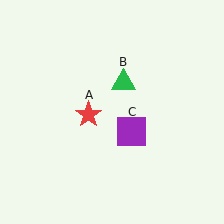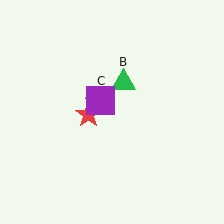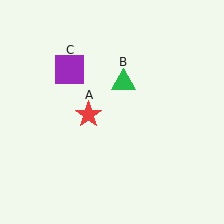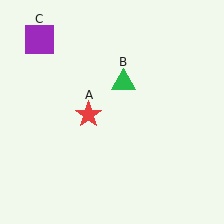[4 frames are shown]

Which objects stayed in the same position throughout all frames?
Red star (object A) and green triangle (object B) remained stationary.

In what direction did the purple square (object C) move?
The purple square (object C) moved up and to the left.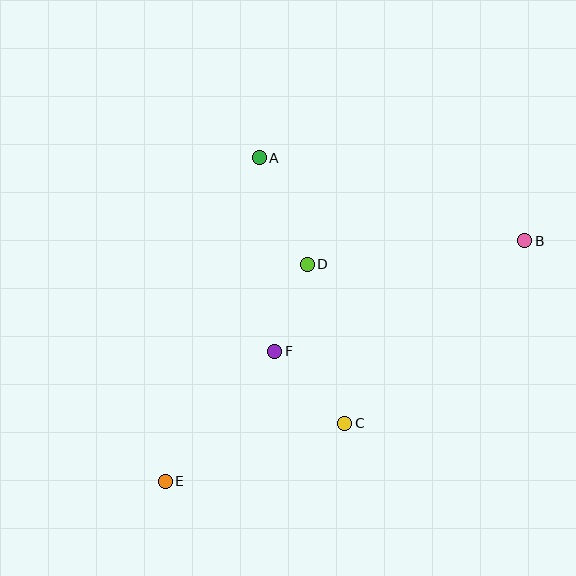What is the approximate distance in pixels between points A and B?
The distance between A and B is approximately 278 pixels.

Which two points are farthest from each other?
Points B and E are farthest from each other.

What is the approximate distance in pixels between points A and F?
The distance between A and F is approximately 194 pixels.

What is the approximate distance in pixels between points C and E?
The distance between C and E is approximately 189 pixels.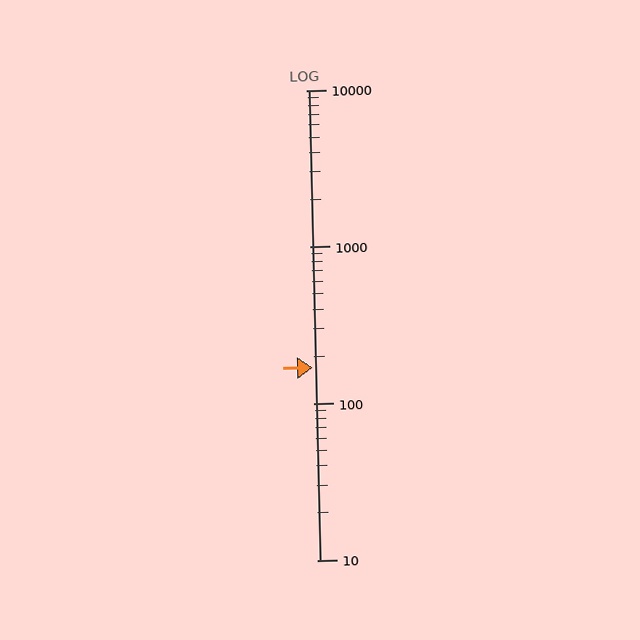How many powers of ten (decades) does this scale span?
The scale spans 3 decades, from 10 to 10000.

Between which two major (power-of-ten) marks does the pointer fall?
The pointer is between 100 and 1000.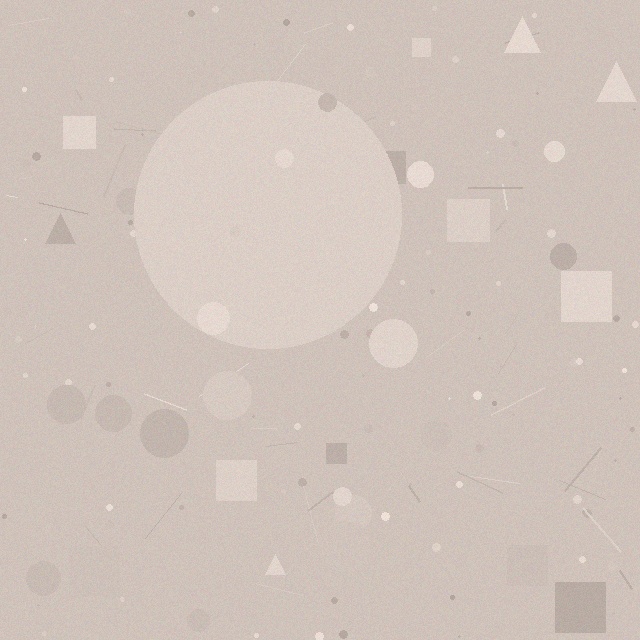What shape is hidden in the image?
A circle is hidden in the image.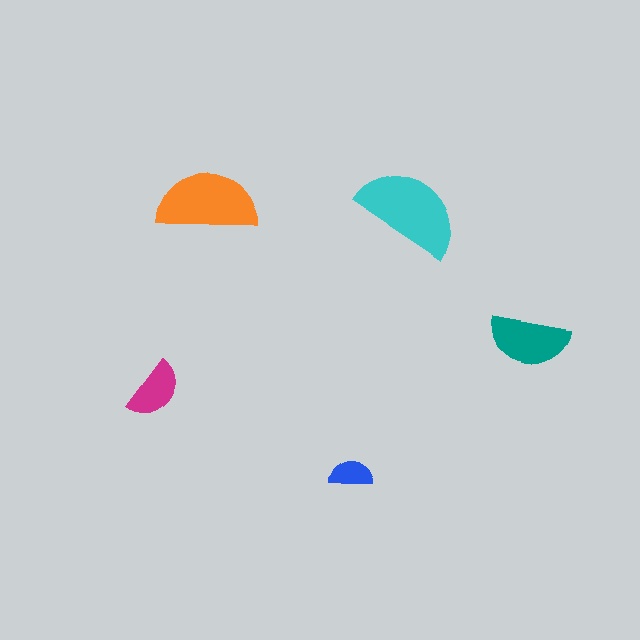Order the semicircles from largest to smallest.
the cyan one, the orange one, the teal one, the magenta one, the blue one.